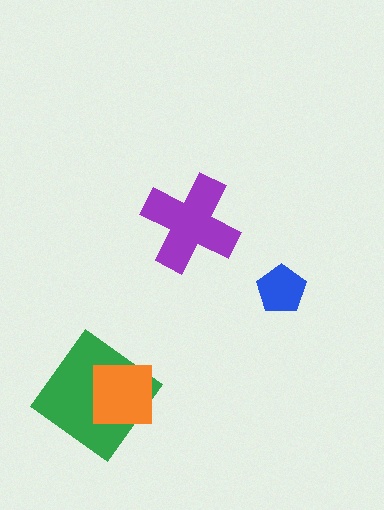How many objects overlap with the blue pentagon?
0 objects overlap with the blue pentagon.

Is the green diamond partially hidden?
Yes, it is partially covered by another shape.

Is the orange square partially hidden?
No, no other shape covers it.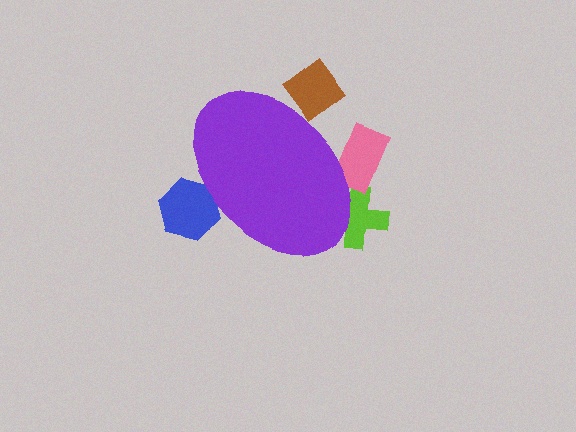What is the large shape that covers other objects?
A purple ellipse.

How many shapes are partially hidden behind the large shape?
4 shapes are partially hidden.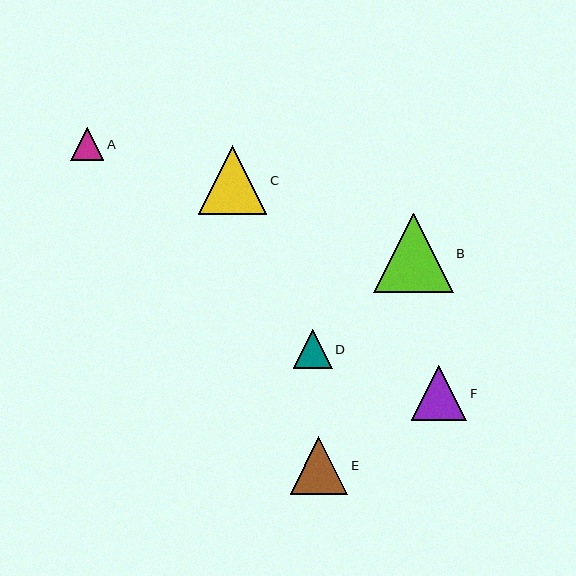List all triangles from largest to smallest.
From largest to smallest: B, C, E, F, D, A.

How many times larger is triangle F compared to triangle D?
Triangle F is approximately 1.4 times the size of triangle D.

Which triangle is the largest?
Triangle B is the largest with a size of approximately 80 pixels.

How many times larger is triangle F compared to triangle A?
Triangle F is approximately 1.7 times the size of triangle A.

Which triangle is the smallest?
Triangle A is the smallest with a size of approximately 33 pixels.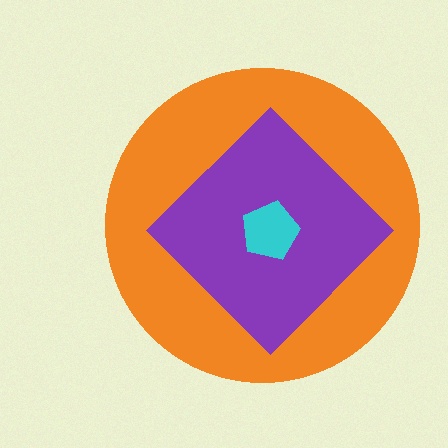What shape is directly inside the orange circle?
The purple diamond.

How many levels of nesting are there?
3.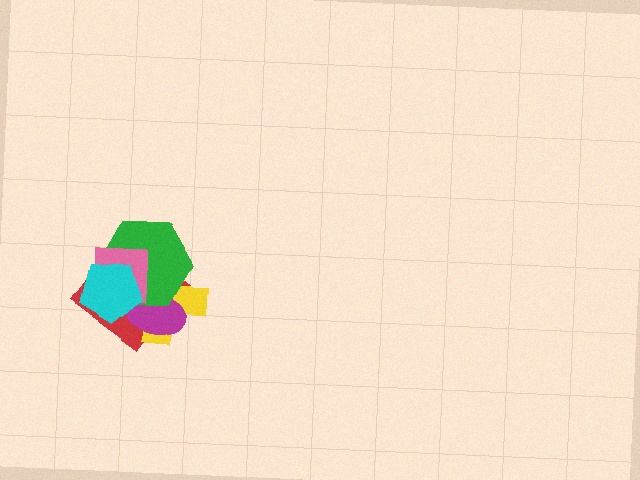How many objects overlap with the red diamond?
5 objects overlap with the red diamond.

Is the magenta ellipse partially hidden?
Yes, it is partially covered by another shape.